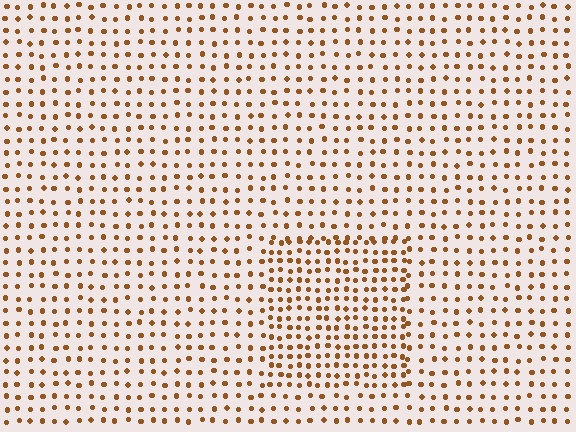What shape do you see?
I see a rectangle.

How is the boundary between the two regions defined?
The boundary is defined by a change in element density (approximately 1.6x ratio). All elements are the same color, size, and shape.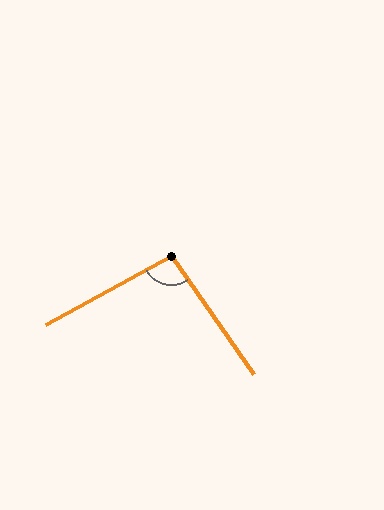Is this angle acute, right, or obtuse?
It is obtuse.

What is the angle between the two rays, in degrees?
Approximately 96 degrees.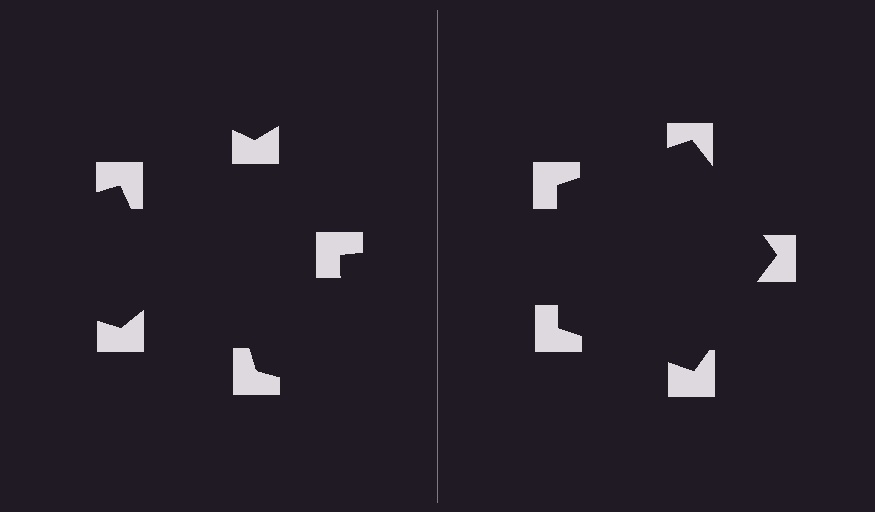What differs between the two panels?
The notched squares are positioned identically on both sides; only the wedge orientations differ. On the right they align to a pentagon; on the left they are misaligned.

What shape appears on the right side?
An illusory pentagon.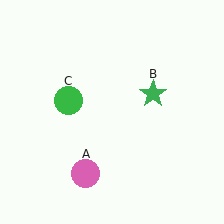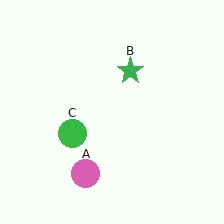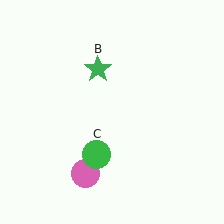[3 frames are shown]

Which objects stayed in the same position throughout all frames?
Pink circle (object A) remained stationary.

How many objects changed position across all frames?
2 objects changed position: green star (object B), green circle (object C).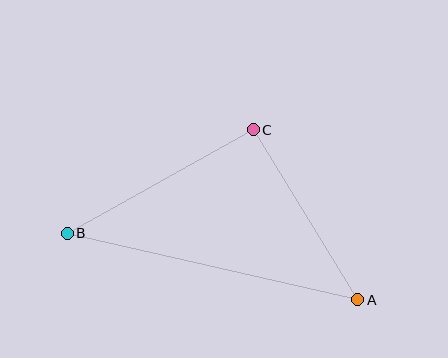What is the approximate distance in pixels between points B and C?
The distance between B and C is approximately 213 pixels.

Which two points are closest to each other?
Points A and C are closest to each other.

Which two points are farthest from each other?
Points A and B are farthest from each other.